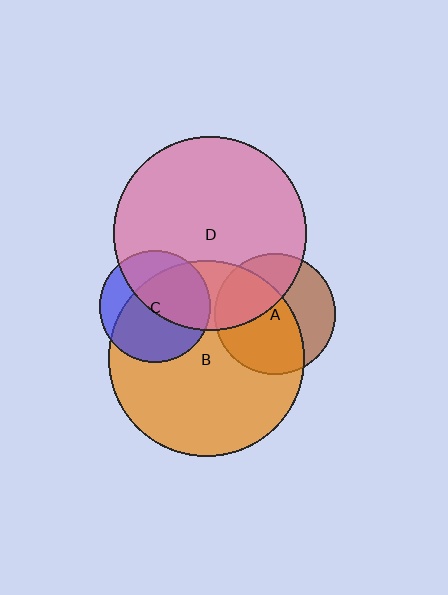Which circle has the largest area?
Circle B (orange).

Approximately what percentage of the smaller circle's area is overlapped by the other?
Approximately 60%.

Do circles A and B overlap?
Yes.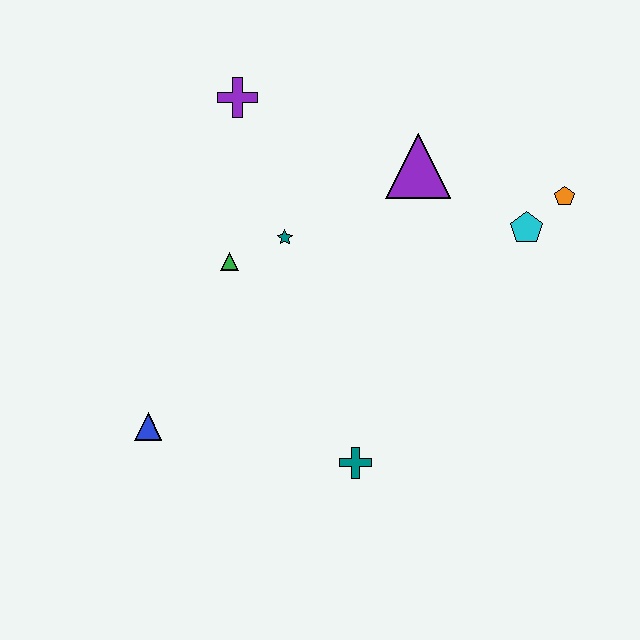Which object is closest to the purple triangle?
The cyan pentagon is closest to the purple triangle.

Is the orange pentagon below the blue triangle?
No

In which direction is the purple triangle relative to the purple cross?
The purple triangle is to the right of the purple cross.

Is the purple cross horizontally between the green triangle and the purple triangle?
Yes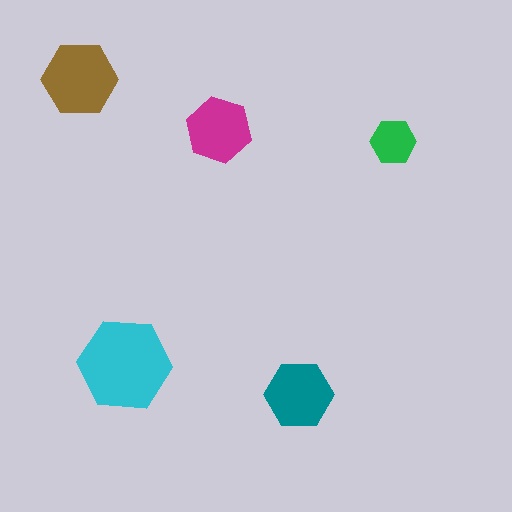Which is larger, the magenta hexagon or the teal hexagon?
The teal one.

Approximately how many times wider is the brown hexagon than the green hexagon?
About 1.5 times wider.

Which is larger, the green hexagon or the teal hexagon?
The teal one.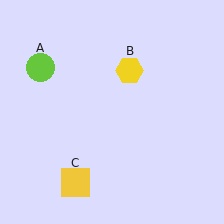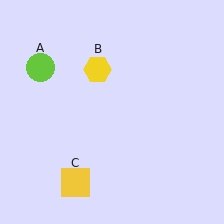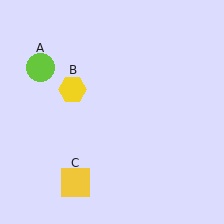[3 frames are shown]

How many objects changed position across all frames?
1 object changed position: yellow hexagon (object B).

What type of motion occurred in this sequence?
The yellow hexagon (object B) rotated counterclockwise around the center of the scene.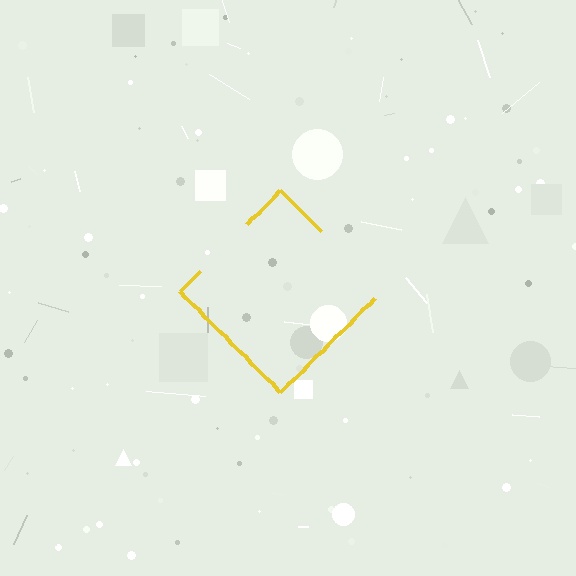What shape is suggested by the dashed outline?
The dashed outline suggests a diamond.